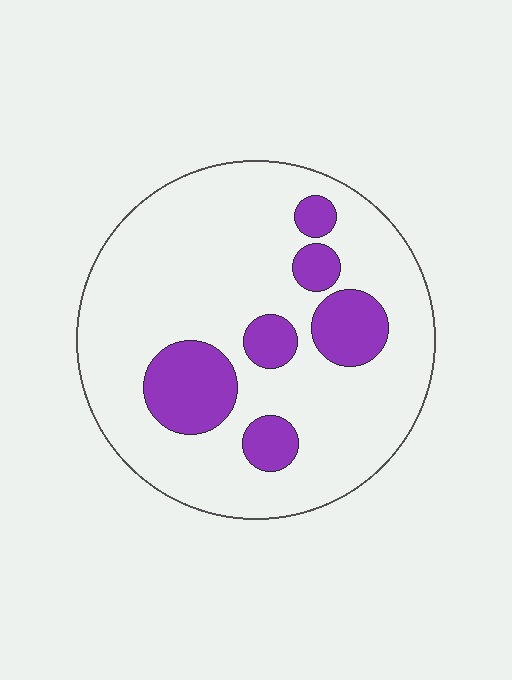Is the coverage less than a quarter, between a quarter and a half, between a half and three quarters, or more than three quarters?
Less than a quarter.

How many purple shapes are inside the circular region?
6.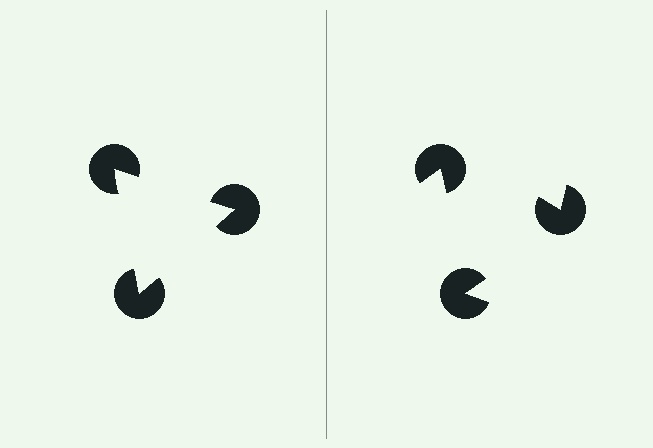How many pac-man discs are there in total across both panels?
6 — 3 on each side.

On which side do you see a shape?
An illusory triangle appears on the left side. On the right side the wedge cuts are rotated, so no coherent shape forms.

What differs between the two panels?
The pac-man discs are positioned identically on both sides; only the wedge orientations differ. On the left they align to a triangle; on the right they are misaligned.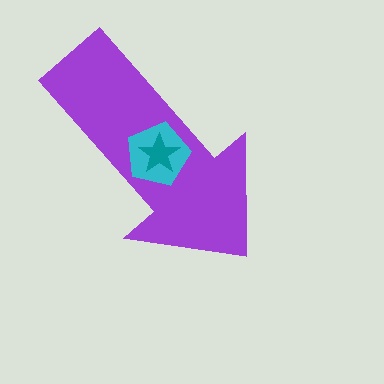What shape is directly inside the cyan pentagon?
The teal star.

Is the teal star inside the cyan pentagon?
Yes.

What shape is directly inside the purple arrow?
The cyan pentagon.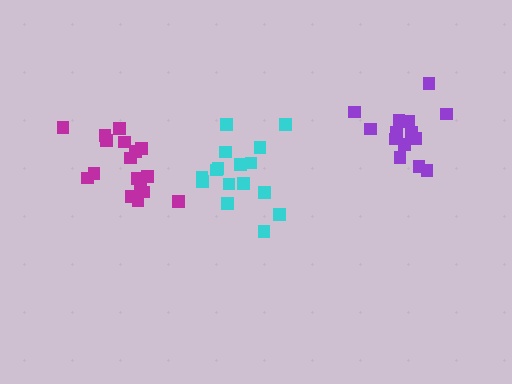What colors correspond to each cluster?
The clusters are colored: cyan, purple, magenta.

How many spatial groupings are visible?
There are 3 spatial groupings.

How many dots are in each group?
Group 1: 16 dots, Group 2: 14 dots, Group 3: 17 dots (47 total).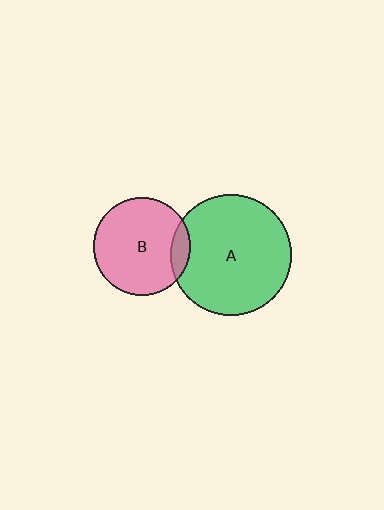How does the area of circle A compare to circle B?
Approximately 1.5 times.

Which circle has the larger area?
Circle A (green).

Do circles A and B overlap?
Yes.